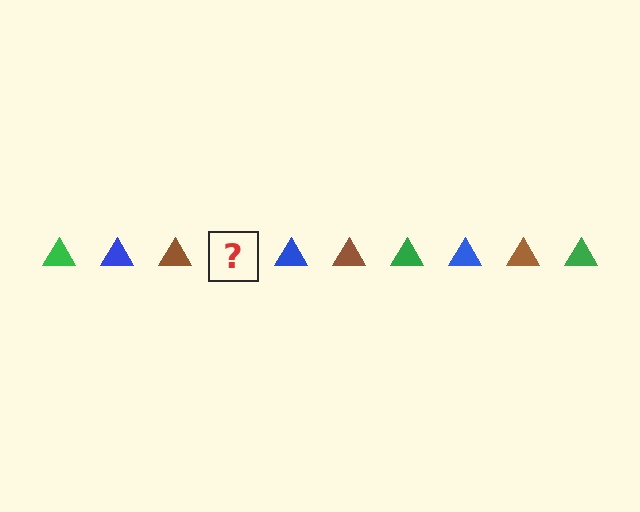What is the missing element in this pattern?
The missing element is a green triangle.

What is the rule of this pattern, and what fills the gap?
The rule is that the pattern cycles through green, blue, brown triangles. The gap should be filled with a green triangle.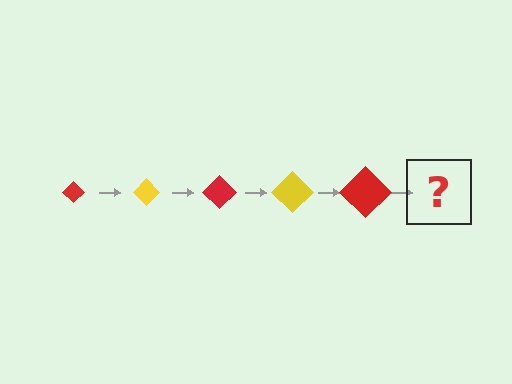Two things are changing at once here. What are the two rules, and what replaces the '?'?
The two rules are that the diamond grows larger each step and the color cycles through red and yellow. The '?' should be a yellow diamond, larger than the previous one.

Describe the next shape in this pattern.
It should be a yellow diamond, larger than the previous one.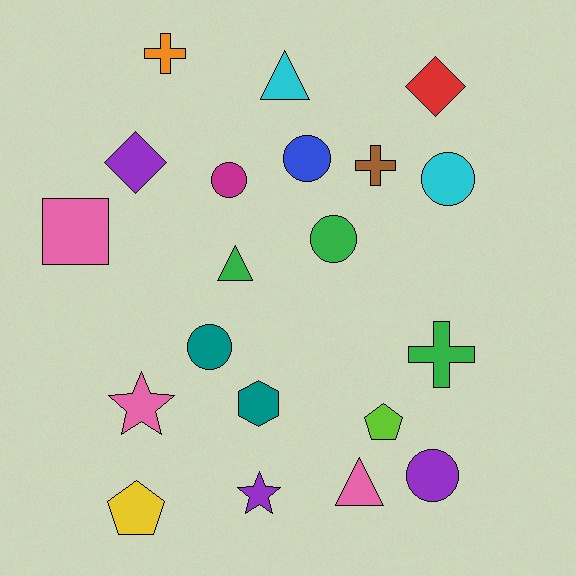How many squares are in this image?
There is 1 square.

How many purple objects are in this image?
There are 3 purple objects.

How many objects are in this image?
There are 20 objects.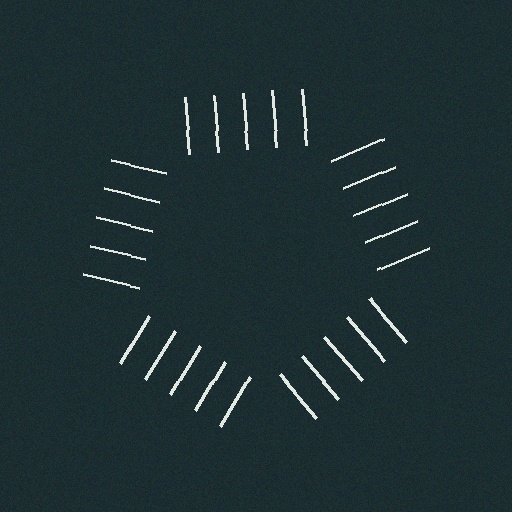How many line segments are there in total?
25 — 5 along each of the 5 edges.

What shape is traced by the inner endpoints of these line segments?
An illusory pentagon — the line segments terminate on its edges but no continuous stroke is drawn.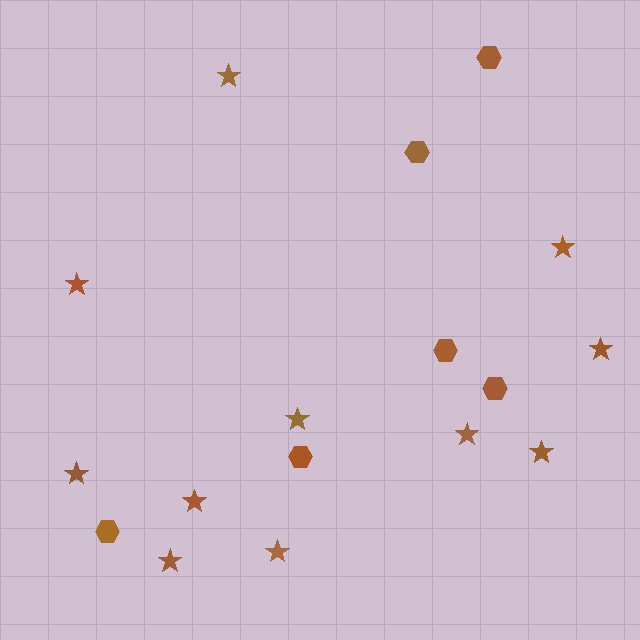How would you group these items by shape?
There are 2 groups: one group of stars (11) and one group of hexagons (6).